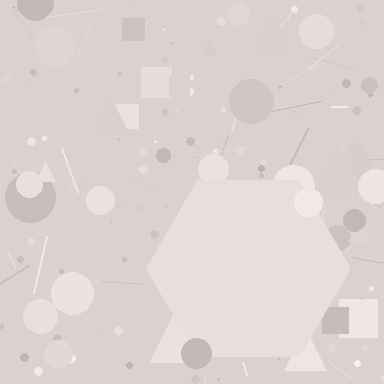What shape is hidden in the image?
A hexagon is hidden in the image.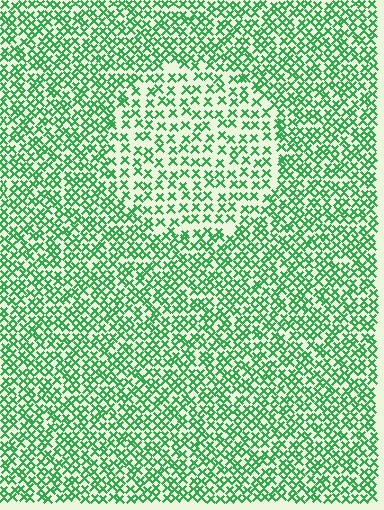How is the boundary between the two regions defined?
The boundary is defined by a change in element density (approximately 1.8x ratio). All elements are the same color, size, and shape.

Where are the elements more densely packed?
The elements are more densely packed outside the circle boundary.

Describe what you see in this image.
The image contains small green elements arranged at two different densities. A circle-shaped region is visible where the elements are less densely packed than the surrounding area.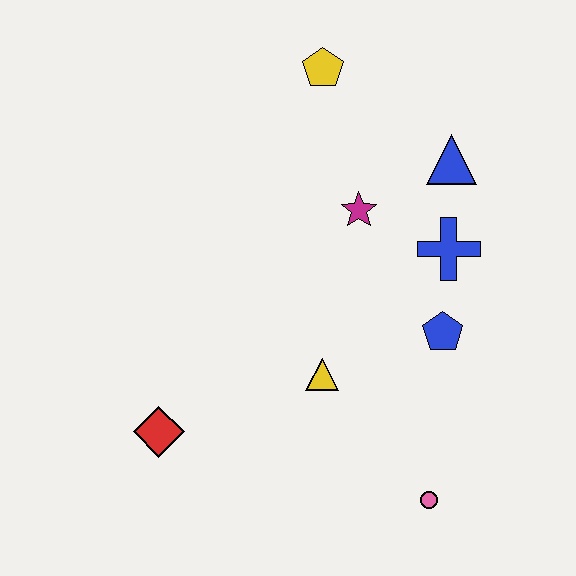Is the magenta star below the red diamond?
No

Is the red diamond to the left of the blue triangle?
Yes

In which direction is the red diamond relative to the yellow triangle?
The red diamond is to the left of the yellow triangle.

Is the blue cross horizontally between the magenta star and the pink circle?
No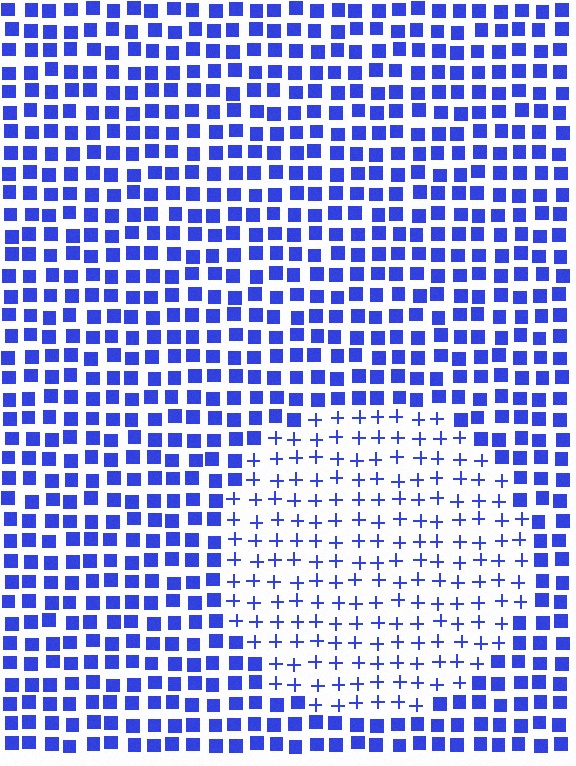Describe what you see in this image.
The image is filled with small blue elements arranged in a uniform grid. A circle-shaped region contains plus signs, while the surrounding area contains squares. The boundary is defined purely by the change in element shape.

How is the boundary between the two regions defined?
The boundary is defined by a change in element shape: plus signs inside vs. squares outside. All elements share the same color and spacing.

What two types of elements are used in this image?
The image uses plus signs inside the circle region and squares outside it.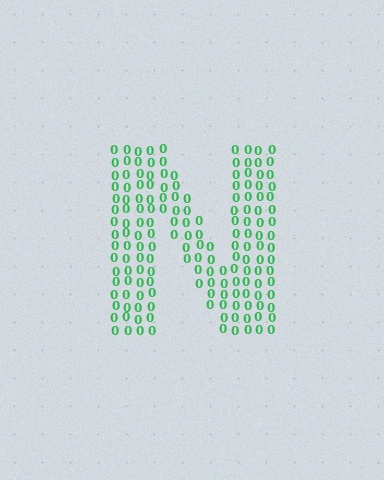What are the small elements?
The small elements are digit 0's.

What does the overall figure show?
The overall figure shows the letter N.